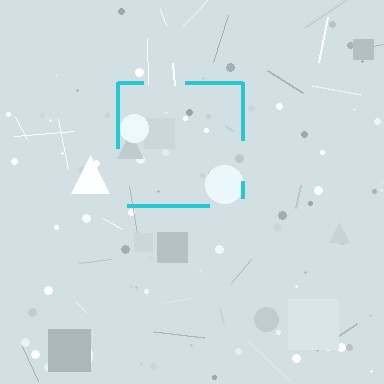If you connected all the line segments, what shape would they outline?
They would outline a square.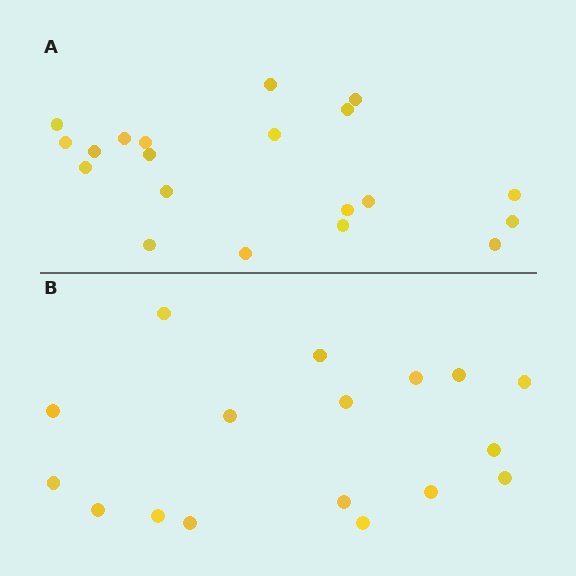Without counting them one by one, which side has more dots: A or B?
Region A (the top region) has more dots.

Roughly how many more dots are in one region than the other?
Region A has just a few more — roughly 2 or 3 more dots than region B.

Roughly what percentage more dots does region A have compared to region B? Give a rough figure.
About 20% more.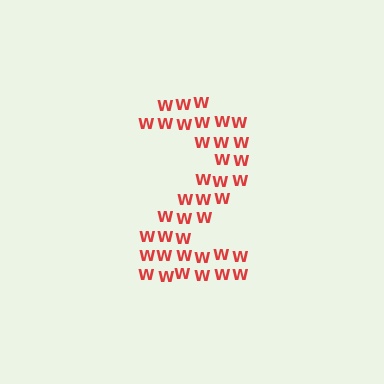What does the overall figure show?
The overall figure shows the digit 2.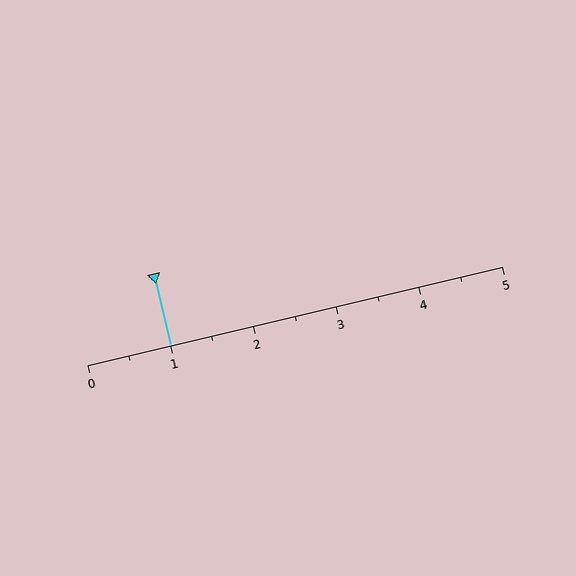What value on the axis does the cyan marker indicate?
The marker indicates approximately 1.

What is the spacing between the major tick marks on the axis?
The major ticks are spaced 1 apart.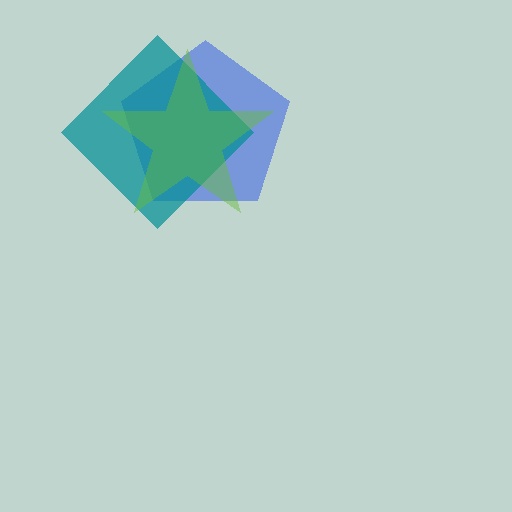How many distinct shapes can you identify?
There are 3 distinct shapes: a blue pentagon, a teal diamond, a lime star.